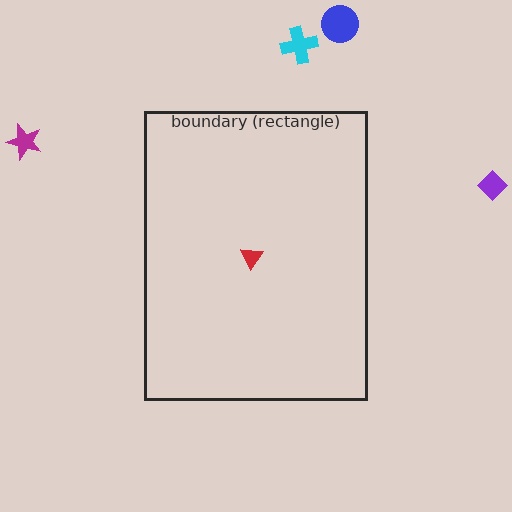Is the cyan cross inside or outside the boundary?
Outside.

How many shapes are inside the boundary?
1 inside, 4 outside.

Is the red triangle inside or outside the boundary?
Inside.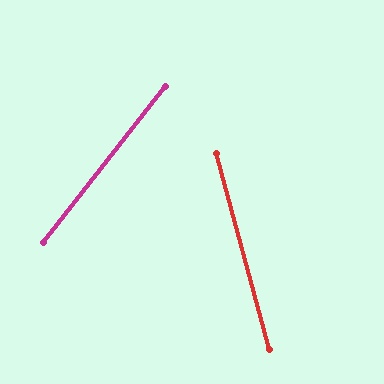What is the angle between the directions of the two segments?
Approximately 53 degrees.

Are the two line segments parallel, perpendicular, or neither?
Neither parallel nor perpendicular — they differ by about 53°.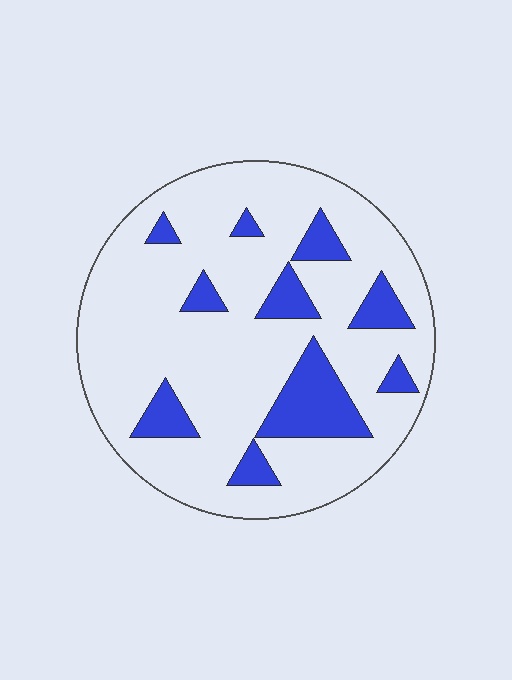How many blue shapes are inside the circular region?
10.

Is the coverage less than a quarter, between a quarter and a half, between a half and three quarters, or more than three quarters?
Less than a quarter.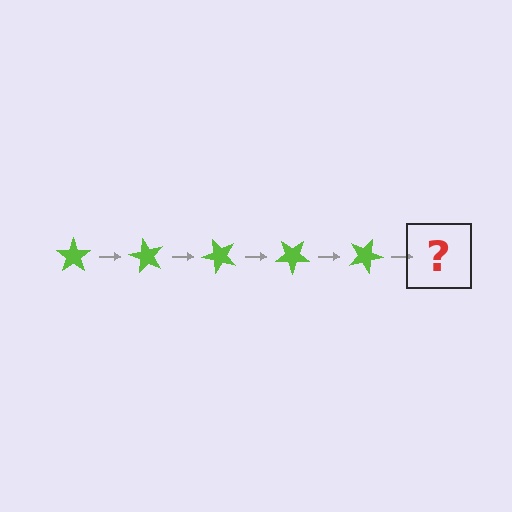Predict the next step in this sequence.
The next step is a lime star rotated 300 degrees.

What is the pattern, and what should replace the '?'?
The pattern is that the star rotates 60 degrees each step. The '?' should be a lime star rotated 300 degrees.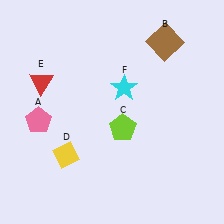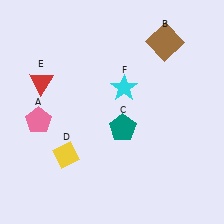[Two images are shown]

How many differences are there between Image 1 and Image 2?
There is 1 difference between the two images.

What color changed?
The pentagon (C) changed from lime in Image 1 to teal in Image 2.